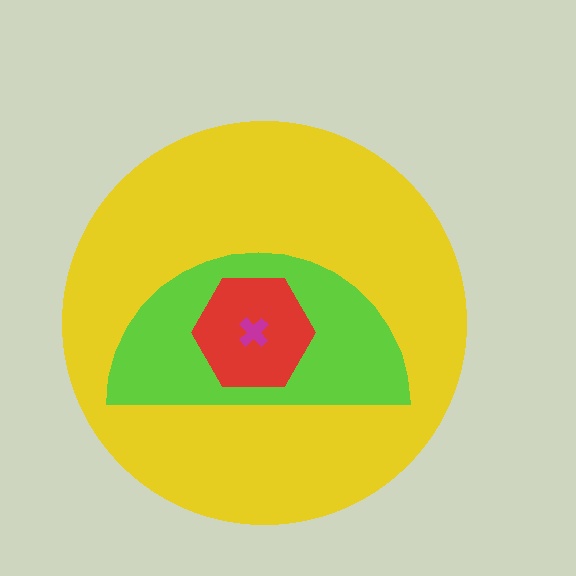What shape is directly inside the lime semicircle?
The red hexagon.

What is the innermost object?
The magenta cross.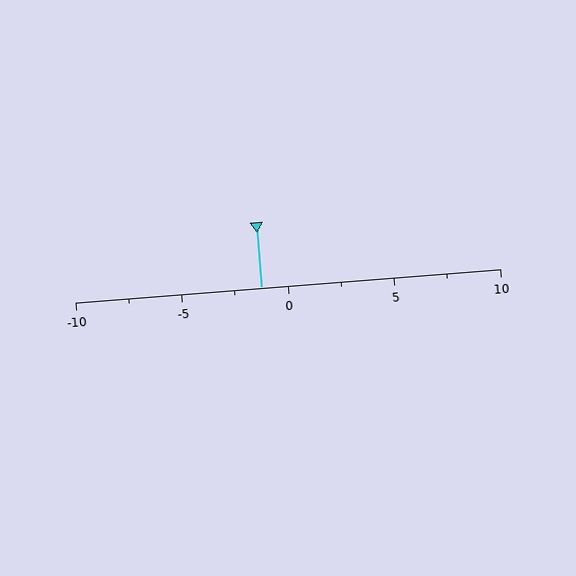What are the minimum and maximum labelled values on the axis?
The axis runs from -10 to 10.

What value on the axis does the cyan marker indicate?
The marker indicates approximately -1.2.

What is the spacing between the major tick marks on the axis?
The major ticks are spaced 5 apart.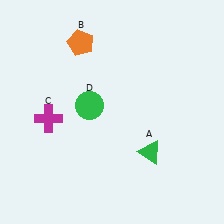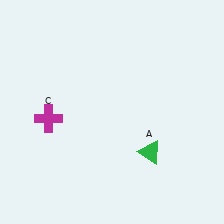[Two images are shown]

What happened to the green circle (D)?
The green circle (D) was removed in Image 2. It was in the top-left area of Image 1.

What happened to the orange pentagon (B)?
The orange pentagon (B) was removed in Image 2. It was in the top-left area of Image 1.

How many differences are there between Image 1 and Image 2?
There are 2 differences between the two images.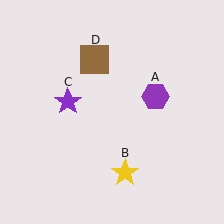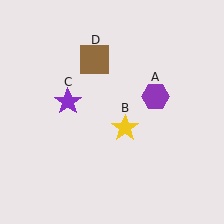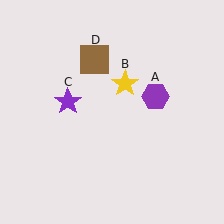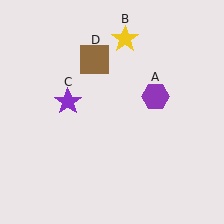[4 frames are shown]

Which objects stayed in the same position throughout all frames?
Purple hexagon (object A) and purple star (object C) and brown square (object D) remained stationary.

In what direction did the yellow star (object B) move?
The yellow star (object B) moved up.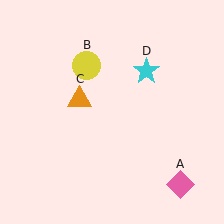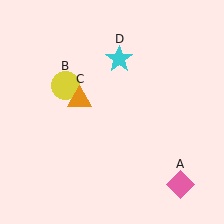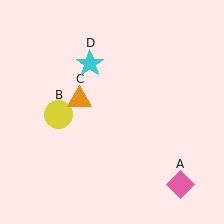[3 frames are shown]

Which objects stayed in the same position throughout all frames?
Pink diamond (object A) and orange triangle (object C) remained stationary.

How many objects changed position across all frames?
2 objects changed position: yellow circle (object B), cyan star (object D).